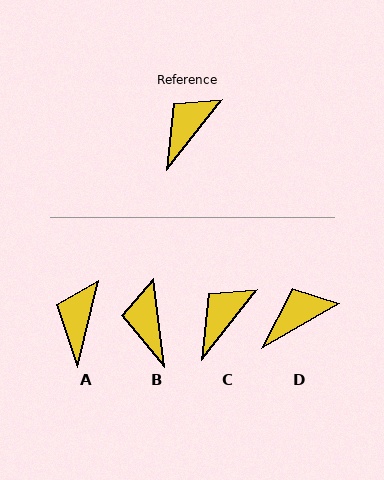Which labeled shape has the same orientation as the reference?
C.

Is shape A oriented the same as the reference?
No, it is off by about 24 degrees.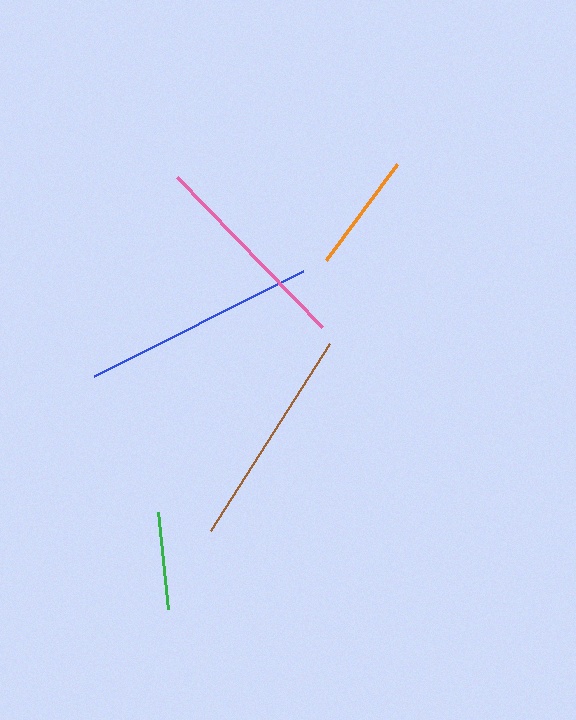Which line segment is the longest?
The blue line is the longest at approximately 234 pixels.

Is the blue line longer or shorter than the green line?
The blue line is longer than the green line.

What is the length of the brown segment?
The brown segment is approximately 221 pixels long.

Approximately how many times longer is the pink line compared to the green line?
The pink line is approximately 2.1 times the length of the green line.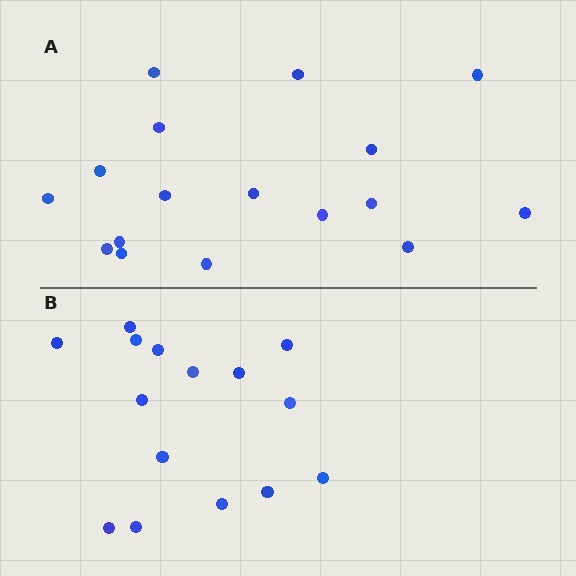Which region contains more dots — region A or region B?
Region A (the top region) has more dots.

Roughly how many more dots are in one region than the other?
Region A has just a few more — roughly 2 or 3 more dots than region B.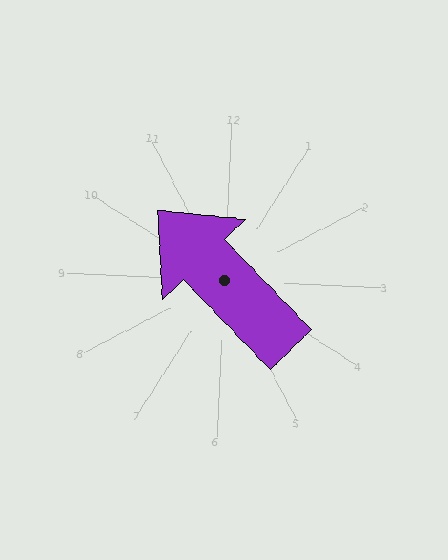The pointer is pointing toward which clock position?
Roughly 10 o'clock.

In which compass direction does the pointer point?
Northwest.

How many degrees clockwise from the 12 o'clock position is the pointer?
Approximately 313 degrees.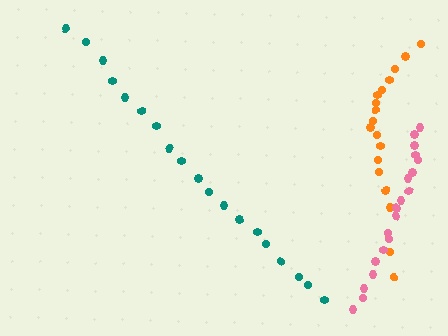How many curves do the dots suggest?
There are 3 distinct paths.